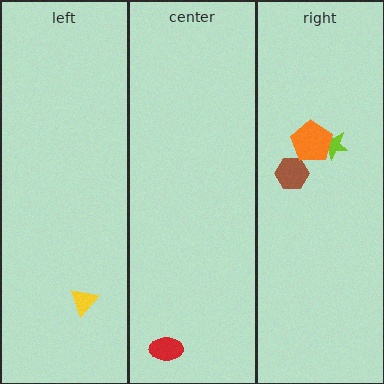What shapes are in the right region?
The lime star, the brown hexagon, the orange pentagon.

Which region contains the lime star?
The right region.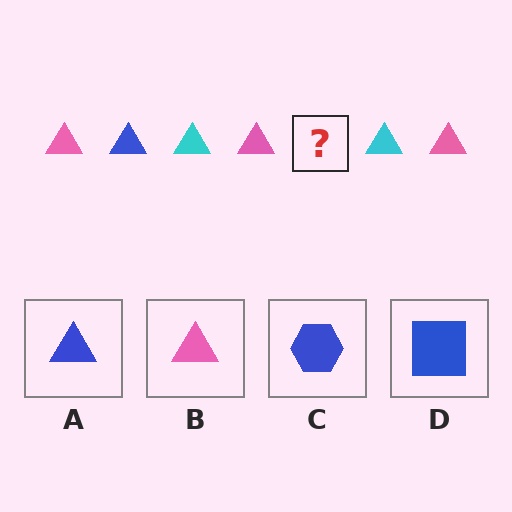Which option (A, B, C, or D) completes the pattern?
A.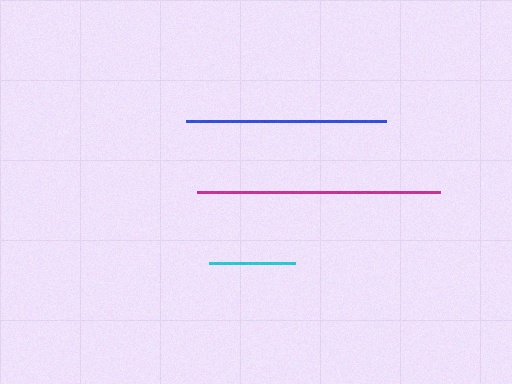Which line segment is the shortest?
The cyan line is the shortest at approximately 86 pixels.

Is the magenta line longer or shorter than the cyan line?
The magenta line is longer than the cyan line.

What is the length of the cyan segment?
The cyan segment is approximately 86 pixels long.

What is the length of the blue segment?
The blue segment is approximately 201 pixels long.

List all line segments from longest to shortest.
From longest to shortest: magenta, blue, cyan.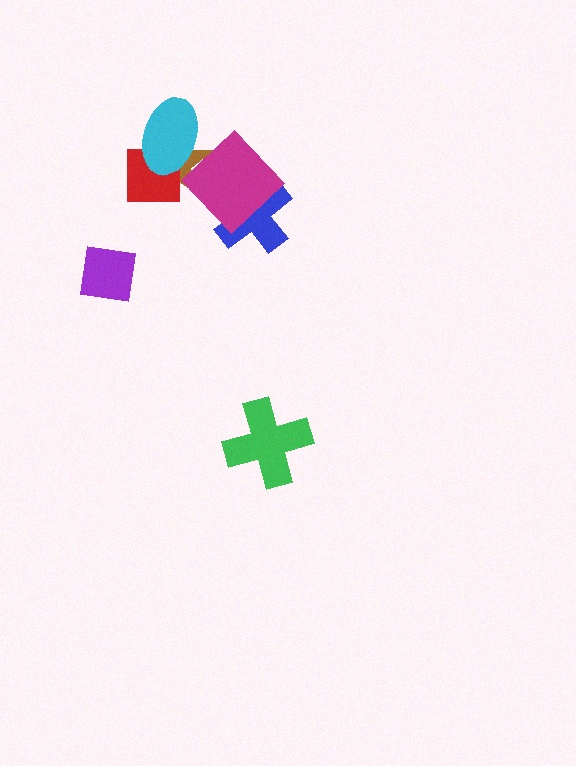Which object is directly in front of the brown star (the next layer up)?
The red square is directly in front of the brown star.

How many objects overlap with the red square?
2 objects overlap with the red square.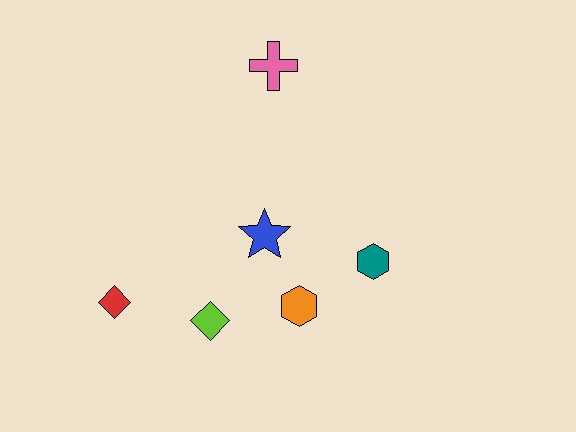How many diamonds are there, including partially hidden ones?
There are 2 diamonds.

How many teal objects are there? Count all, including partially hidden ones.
There is 1 teal object.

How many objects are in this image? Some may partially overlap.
There are 6 objects.